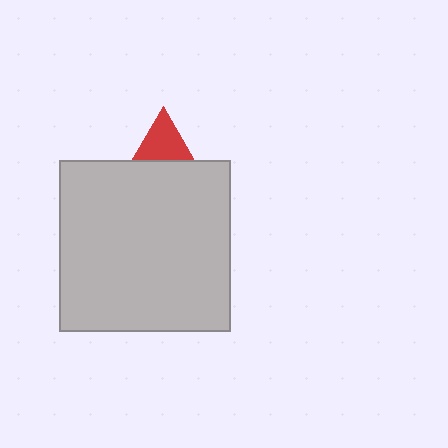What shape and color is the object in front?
The object in front is a light gray square.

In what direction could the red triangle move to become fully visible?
The red triangle could move up. That would shift it out from behind the light gray square entirely.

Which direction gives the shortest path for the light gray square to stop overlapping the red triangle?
Moving down gives the shortest separation.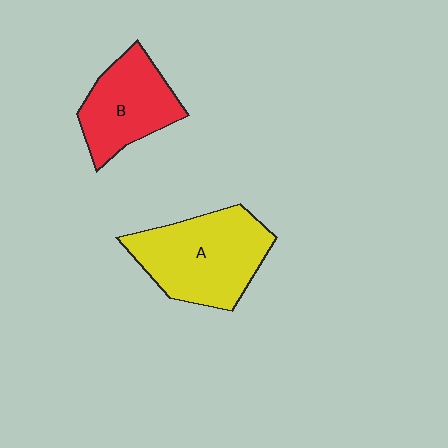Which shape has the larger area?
Shape A (yellow).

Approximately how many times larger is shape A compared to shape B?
Approximately 1.4 times.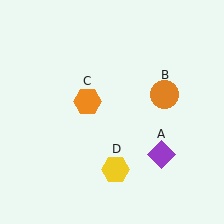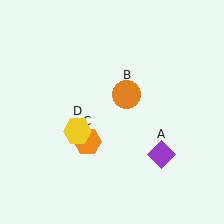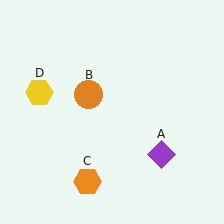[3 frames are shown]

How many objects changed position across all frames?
3 objects changed position: orange circle (object B), orange hexagon (object C), yellow hexagon (object D).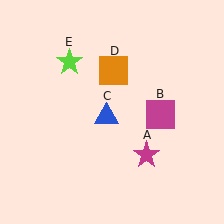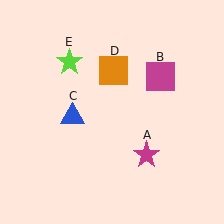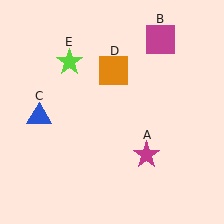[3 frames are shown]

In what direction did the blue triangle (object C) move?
The blue triangle (object C) moved left.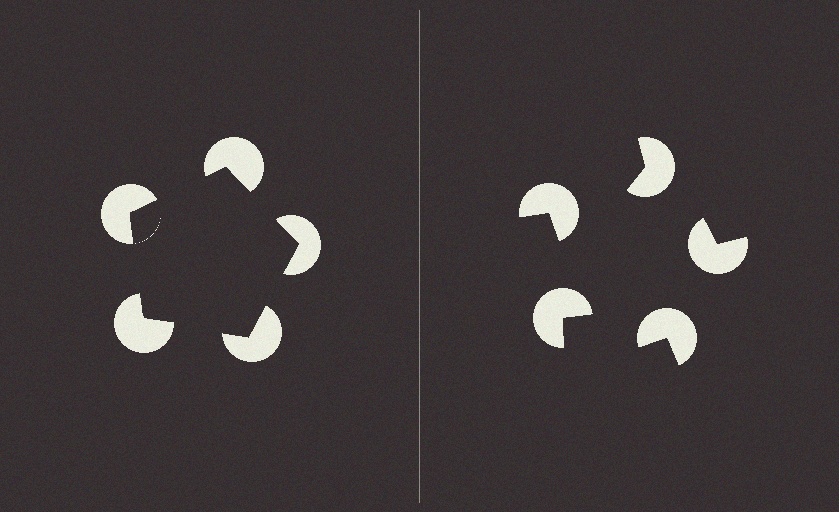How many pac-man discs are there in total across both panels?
10 — 5 on each side.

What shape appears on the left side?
An illusory pentagon.